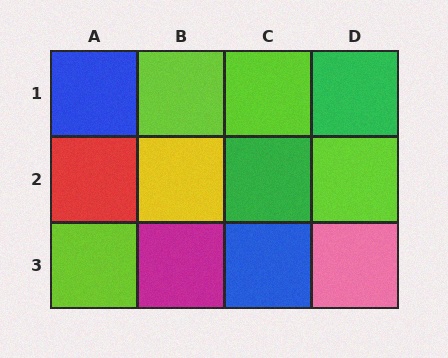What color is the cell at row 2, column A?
Red.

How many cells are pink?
1 cell is pink.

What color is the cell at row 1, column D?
Green.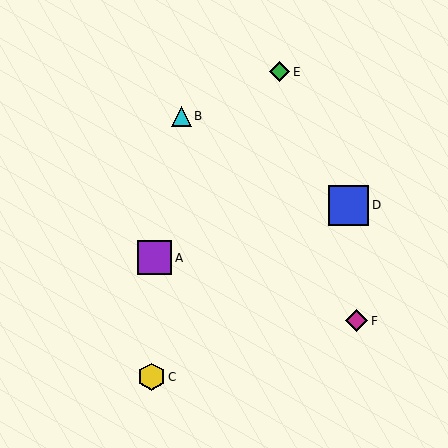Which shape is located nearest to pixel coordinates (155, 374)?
The yellow hexagon (labeled C) at (151, 377) is nearest to that location.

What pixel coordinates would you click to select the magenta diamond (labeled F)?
Click at (357, 321) to select the magenta diamond F.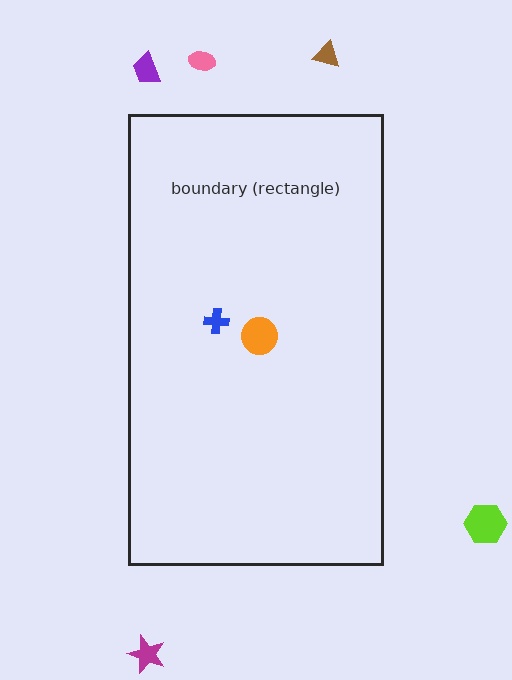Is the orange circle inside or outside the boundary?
Inside.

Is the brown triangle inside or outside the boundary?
Outside.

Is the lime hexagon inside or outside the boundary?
Outside.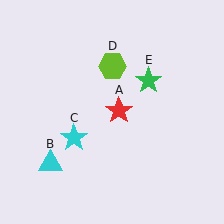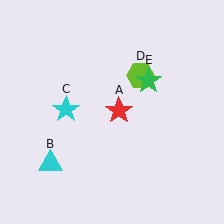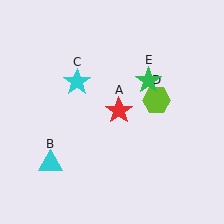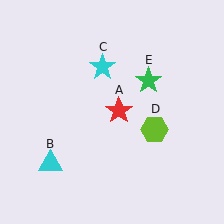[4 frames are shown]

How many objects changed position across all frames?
2 objects changed position: cyan star (object C), lime hexagon (object D).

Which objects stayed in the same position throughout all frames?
Red star (object A) and cyan triangle (object B) and green star (object E) remained stationary.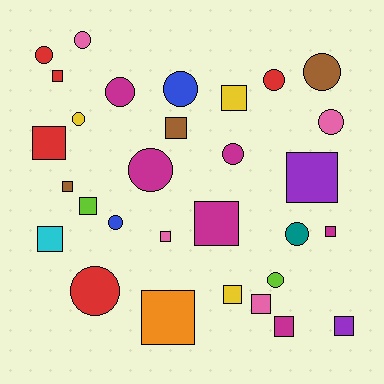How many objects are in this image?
There are 30 objects.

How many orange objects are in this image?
There is 1 orange object.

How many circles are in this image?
There are 14 circles.